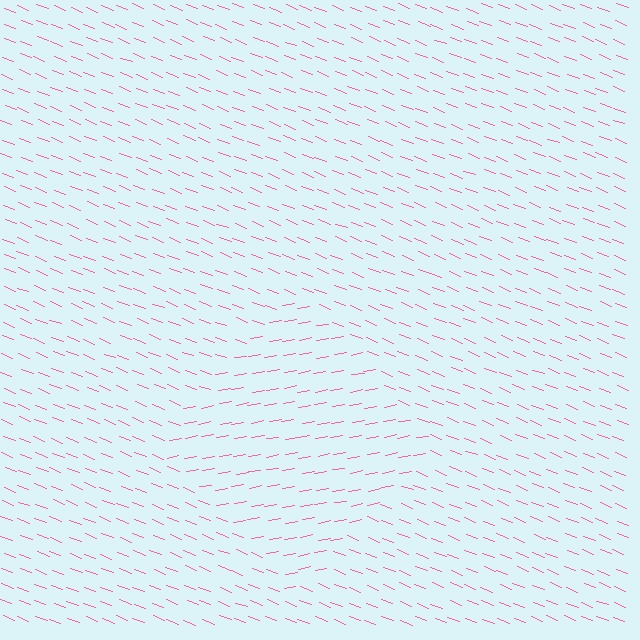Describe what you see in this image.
The image is filled with small pink line segments. A diamond region in the image has lines oriented differently from the surrounding lines, creating a visible texture boundary.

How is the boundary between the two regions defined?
The boundary is defined purely by a change in line orientation (approximately 31 degrees difference). All lines are the same color and thickness.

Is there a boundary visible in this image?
Yes, there is a texture boundary formed by a change in line orientation.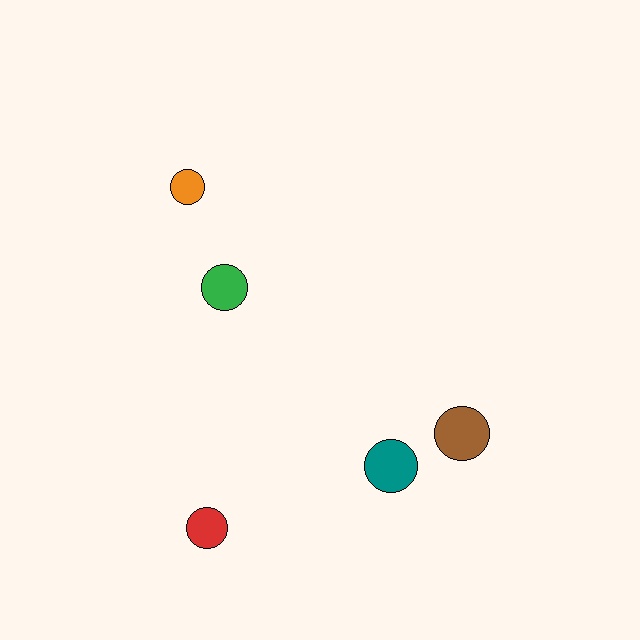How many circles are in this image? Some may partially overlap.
There are 5 circles.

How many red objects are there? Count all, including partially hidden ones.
There is 1 red object.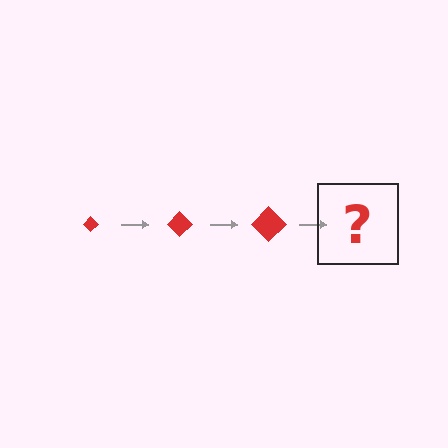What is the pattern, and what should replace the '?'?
The pattern is that the diamond gets progressively larger each step. The '?' should be a red diamond, larger than the previous one.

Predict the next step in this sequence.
The next step is a red diamond, larger than the previous one.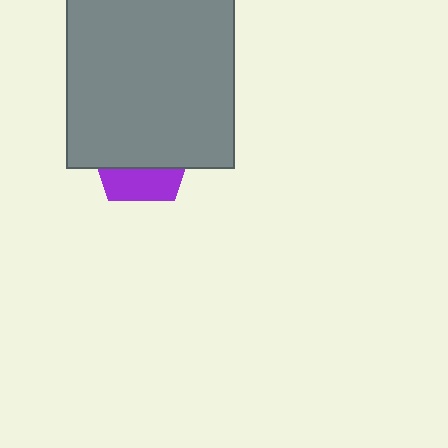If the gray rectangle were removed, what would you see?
You would see the complete purple pentagon.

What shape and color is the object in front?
The object in front is a gray rectangle.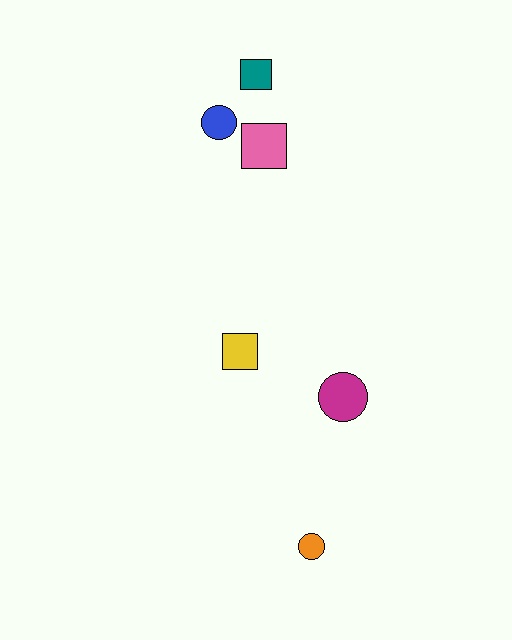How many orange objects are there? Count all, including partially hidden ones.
There is 1 orange object.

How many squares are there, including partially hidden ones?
There are 3 squares.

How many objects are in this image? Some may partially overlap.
There are 6 objects.